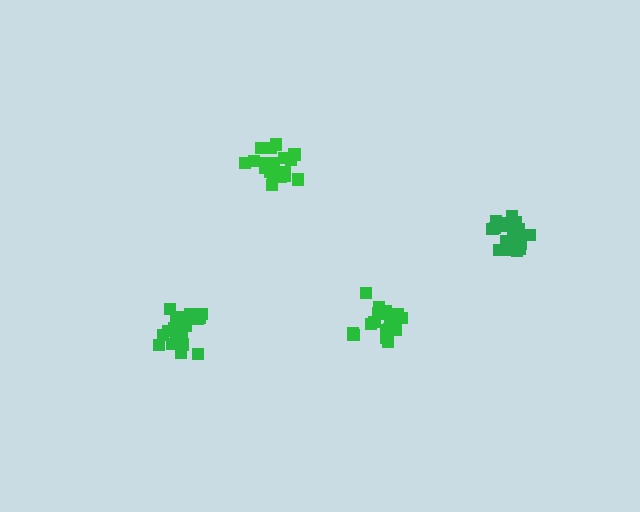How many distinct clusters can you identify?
There are 4 distinct clusters.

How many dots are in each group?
Group 1: 20 dots, Group 2: 19 dots, Group 3: 21 dots, Group 4: 21 dots (81 total).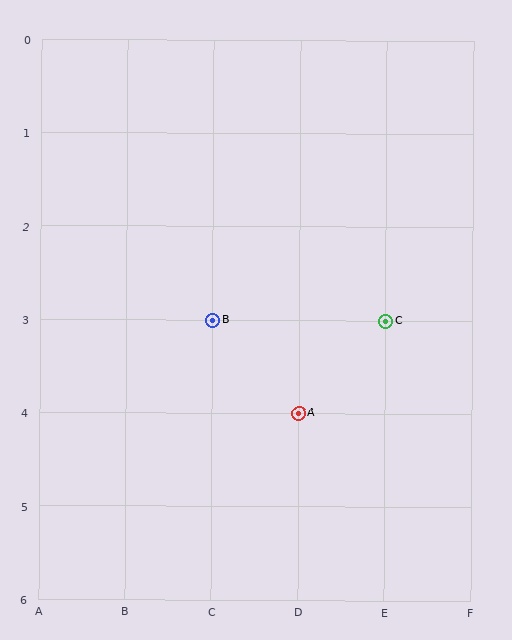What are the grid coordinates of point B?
Point B is at grid coordinates (C, 3).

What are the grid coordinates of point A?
Point A is at grid coordinates (D, 4).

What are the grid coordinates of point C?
Point C is at grid coordinates (E, 3).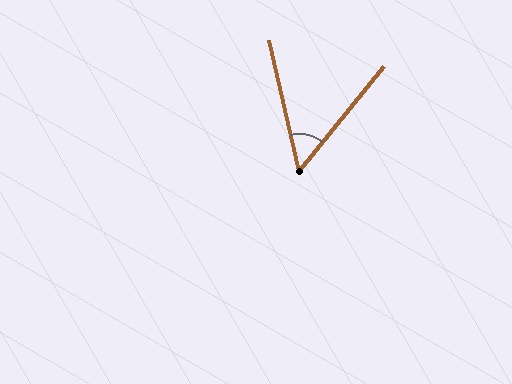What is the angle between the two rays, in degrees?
Approximately 52 degrees.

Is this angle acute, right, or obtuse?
It is acute.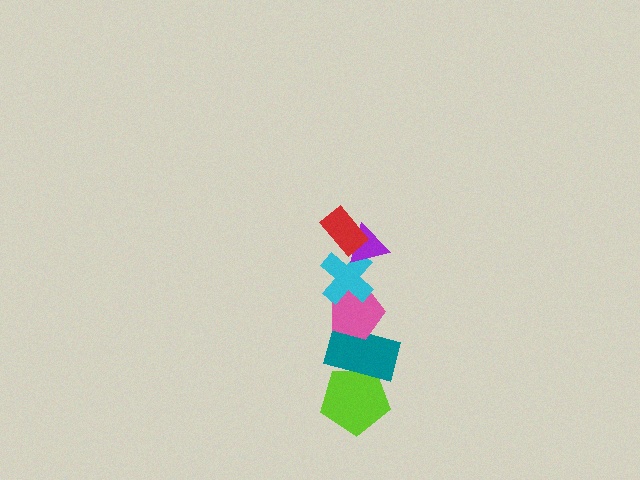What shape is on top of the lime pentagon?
The teal rectangle is on top of the lime pentagon.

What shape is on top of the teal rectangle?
The pink pentagon is on top of the teal rectangle.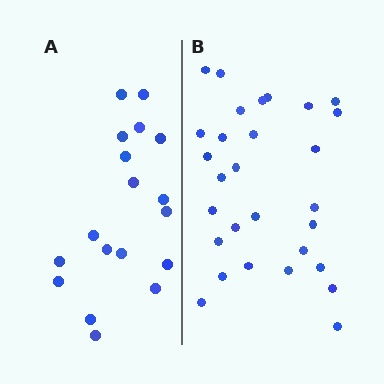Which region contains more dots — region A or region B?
Region B (the right region) has more dots.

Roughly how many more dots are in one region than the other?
Region B has roughly 12 or so more dots than region A.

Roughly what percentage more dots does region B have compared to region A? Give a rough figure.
About 60% more.